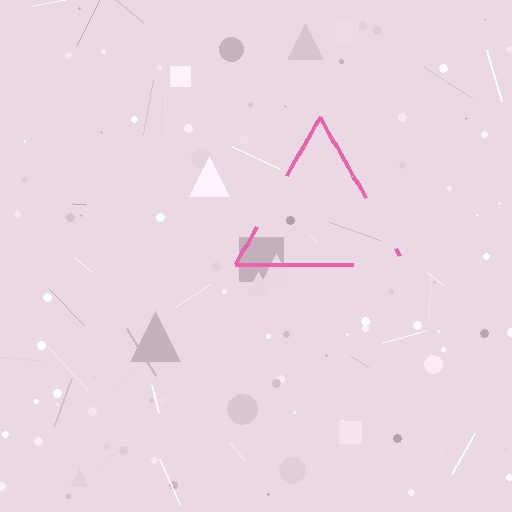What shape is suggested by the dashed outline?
The dashed outline suggests a triangle.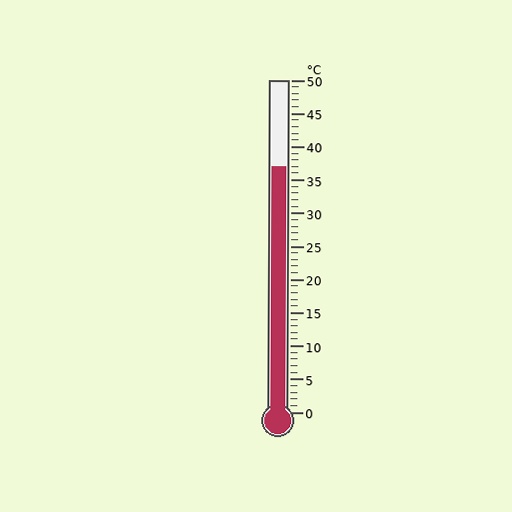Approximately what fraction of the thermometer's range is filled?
The thermometer is filled to approximately 75% of its range.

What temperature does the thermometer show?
The thermometer shows approximately 37°C.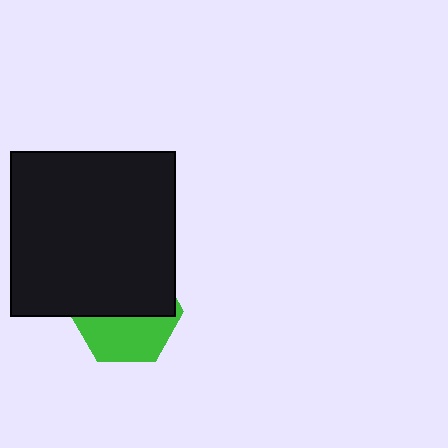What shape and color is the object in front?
The object in front is a black square.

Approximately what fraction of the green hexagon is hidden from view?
Roughly 56% of the green hexagon is hidden behind the black square.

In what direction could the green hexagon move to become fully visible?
The green hexagon could move down. That would shift it out from behind the black square entirely.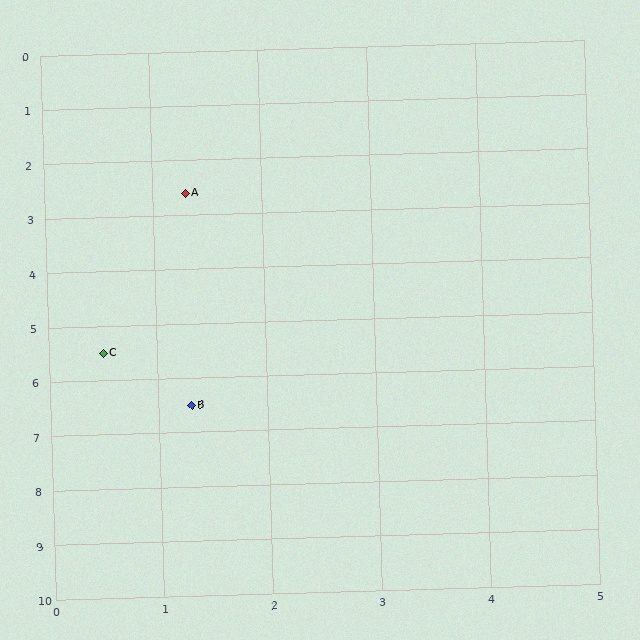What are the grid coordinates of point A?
Point A is at approximately (1.3, 2.6).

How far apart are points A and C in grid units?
Points A and C are about 3.0 grid units apart.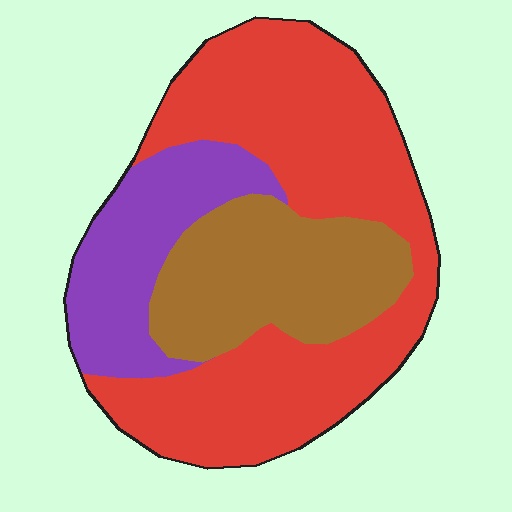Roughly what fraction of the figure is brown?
Brown covers around 25% of the figure.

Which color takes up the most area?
Red, at roughly 55%.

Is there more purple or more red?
Red.